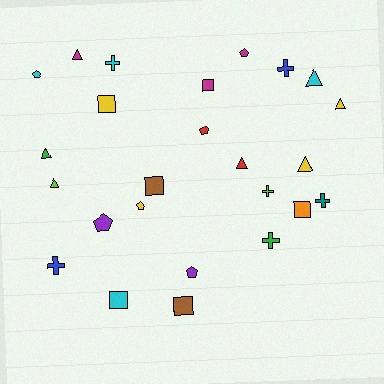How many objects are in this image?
There are 25 objects.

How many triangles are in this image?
There are 7 triangles.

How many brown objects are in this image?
There are 2 brown objects.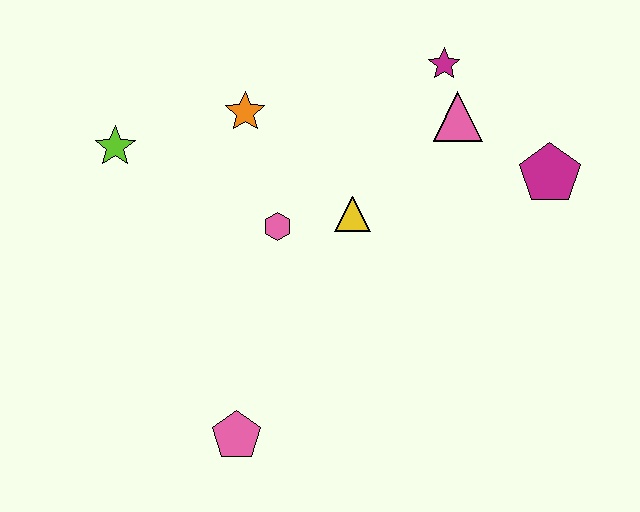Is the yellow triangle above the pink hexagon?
Yes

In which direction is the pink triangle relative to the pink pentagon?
The pink triangle is above the pink pentagon.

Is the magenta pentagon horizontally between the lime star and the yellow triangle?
No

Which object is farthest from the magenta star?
The pink pentagon is farthest from the magenta star.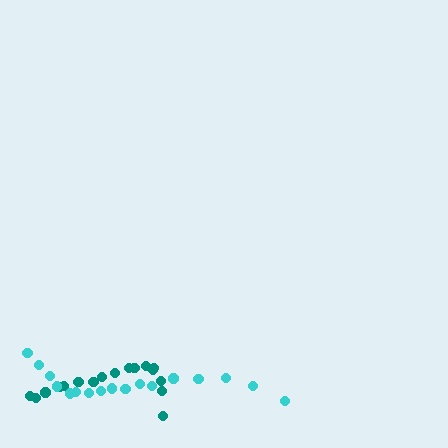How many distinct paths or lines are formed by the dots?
There are 2 distinct paths.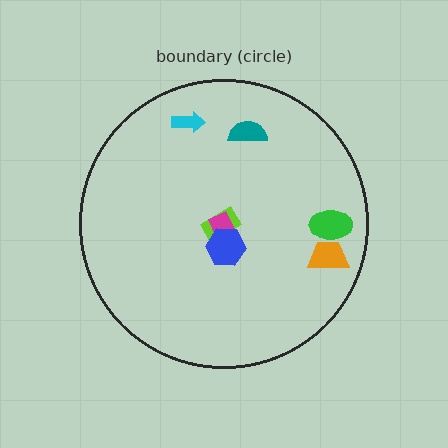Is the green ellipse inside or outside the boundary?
Inside.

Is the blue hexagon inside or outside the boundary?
Inside.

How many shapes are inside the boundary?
7 inside, 0 outside.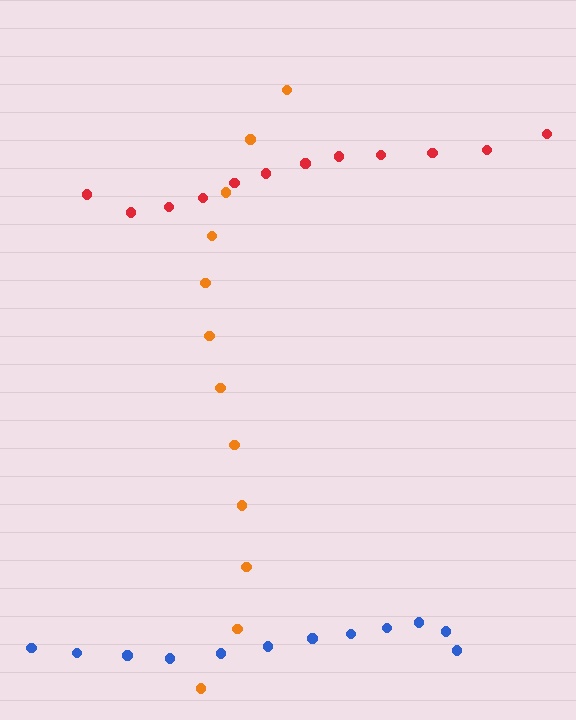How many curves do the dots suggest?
There are 3 distinct paths.